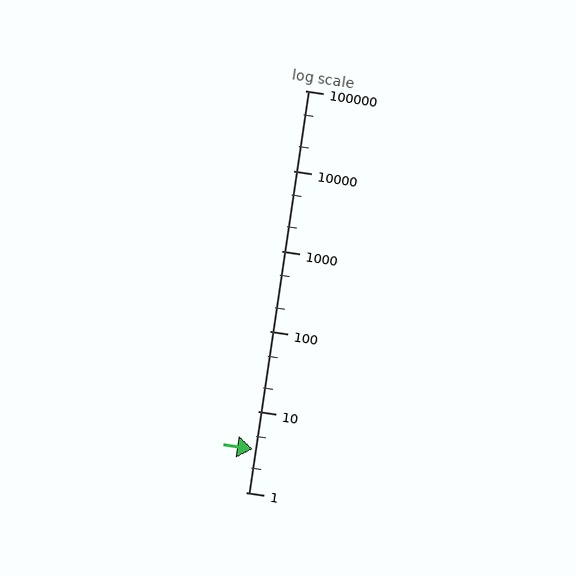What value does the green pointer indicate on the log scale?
The pointer indicates approximately 3.4.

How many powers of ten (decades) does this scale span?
The scale spans 5 decades, from 1 to 100000.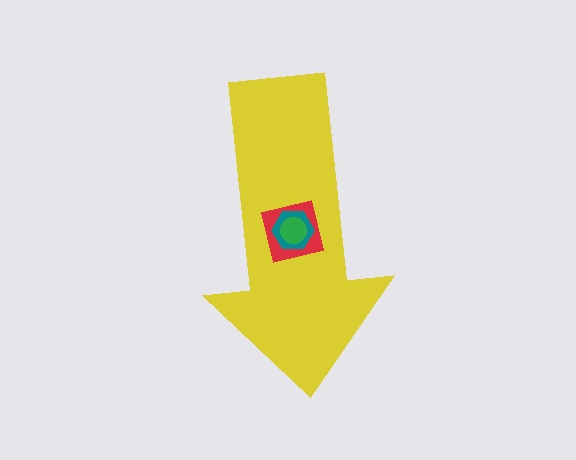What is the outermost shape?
The yellow arrow.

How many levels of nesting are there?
4.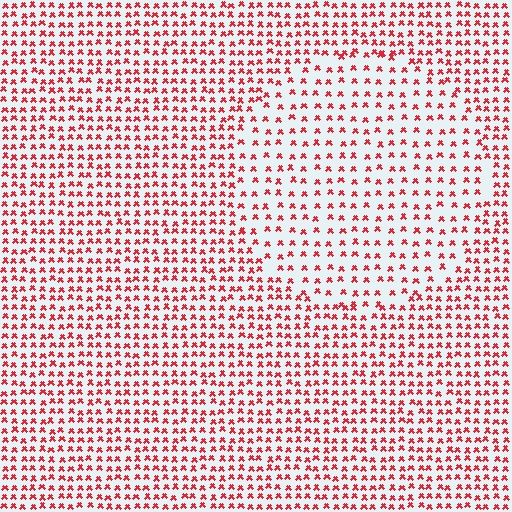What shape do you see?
I see a circle.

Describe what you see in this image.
The image contains small red elements arranged at two different densities. A circle-shaped region is visible where the elements are less densely packed than the surrounding area.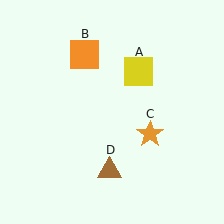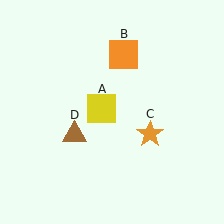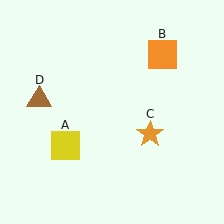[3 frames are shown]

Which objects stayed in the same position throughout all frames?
Orange star (object C) remained stationary.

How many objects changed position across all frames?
3 objects changed position: yellow square (object A), orange square (object B), brown triangle (object D).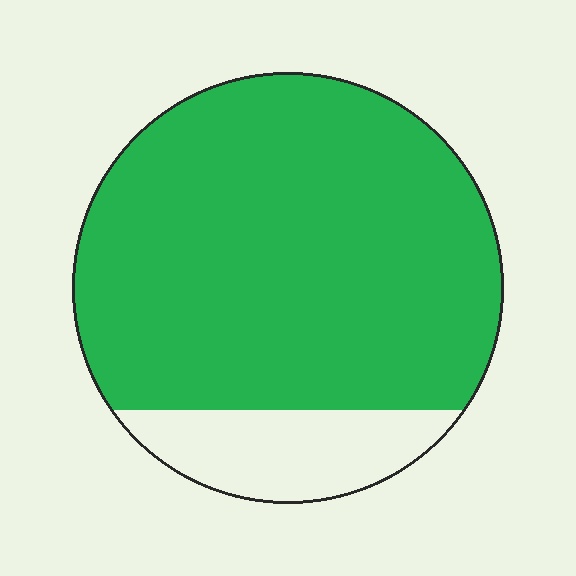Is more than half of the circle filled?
Yes.